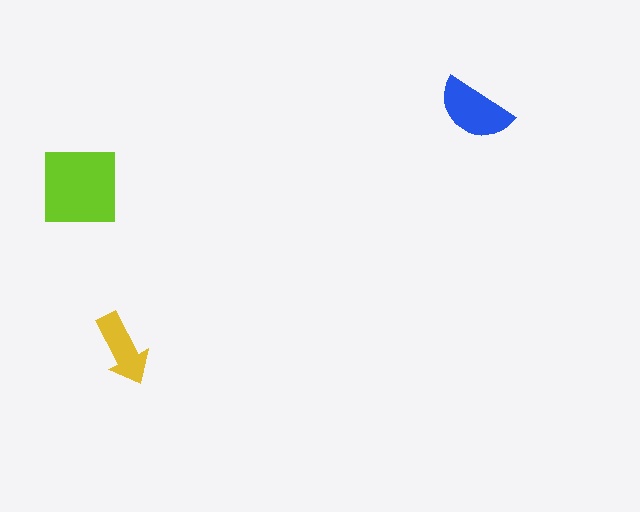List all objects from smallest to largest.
The yellow arrow, the blue semicircle, the lime square.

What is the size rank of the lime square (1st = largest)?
1st.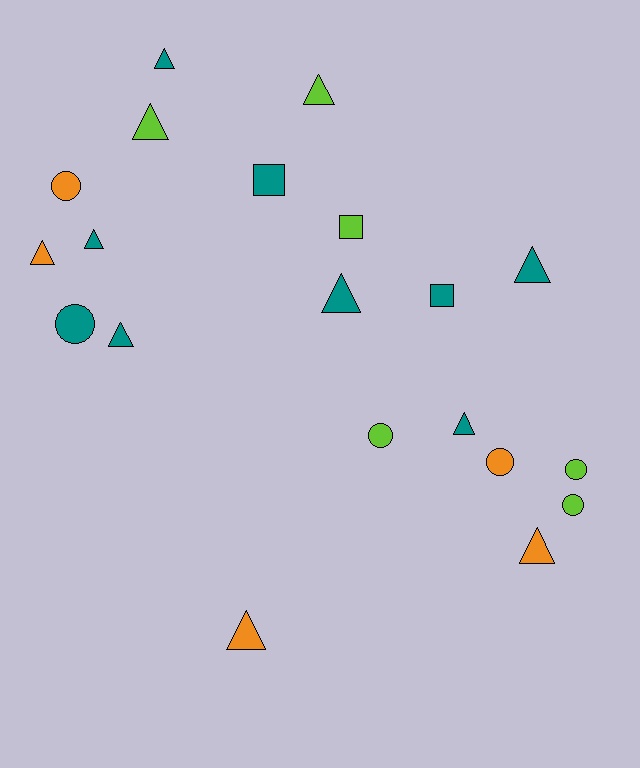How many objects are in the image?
There are 20 objects.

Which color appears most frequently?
Teal, with 9 objects.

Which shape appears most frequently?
Triangle, with 11 objects.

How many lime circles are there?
There are 3 lime circles.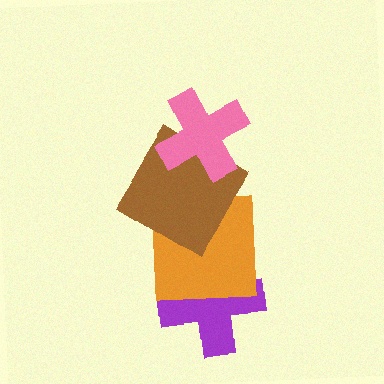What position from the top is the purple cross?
The purple cross is 4th from the top.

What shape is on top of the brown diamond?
The pink cross is on top of the brown diamond.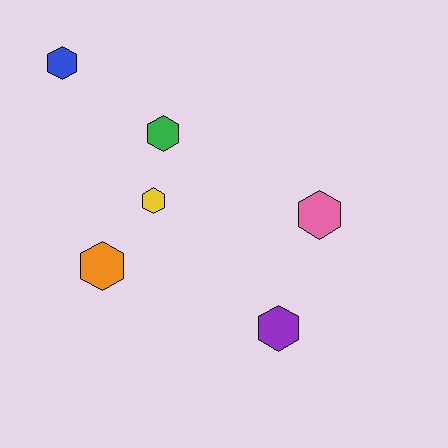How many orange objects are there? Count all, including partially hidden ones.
There is 1 orange object.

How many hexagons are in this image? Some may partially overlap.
There are 6 hexagons.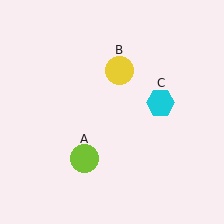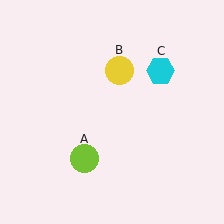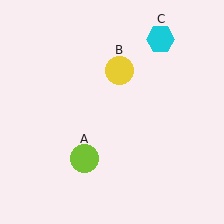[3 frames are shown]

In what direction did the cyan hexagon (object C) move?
The cyan hexagon (object C) moved up.